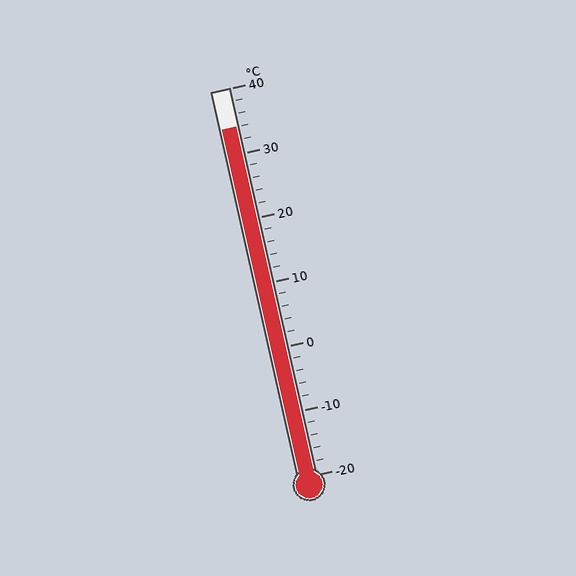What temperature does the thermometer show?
The thermometer shows approximately 34°C.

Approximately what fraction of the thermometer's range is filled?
The thermometer is filled to approximately 90% of its range.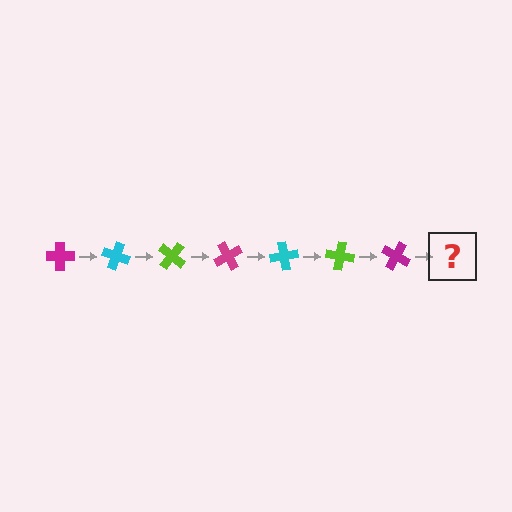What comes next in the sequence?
The next element should be a cyan cross, rotated 140 degrees from the start.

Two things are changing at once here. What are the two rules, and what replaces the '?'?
The two rules are that it rotates 20 degrees each step and the color cycles through magenta, cyan, and lime. The '?' should be a cyan cross, rotated 140 degrees from the start.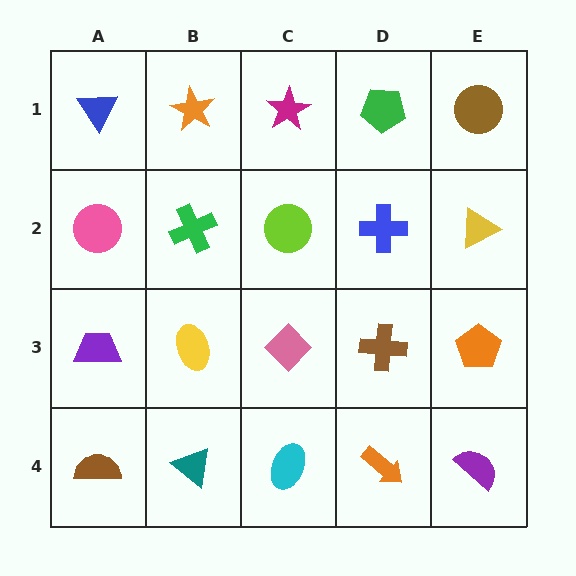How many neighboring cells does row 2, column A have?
3.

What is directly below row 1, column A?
A pink circle.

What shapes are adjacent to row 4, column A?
A purple trapezoid (row 3, column A), a teal triangle (row 4, column B).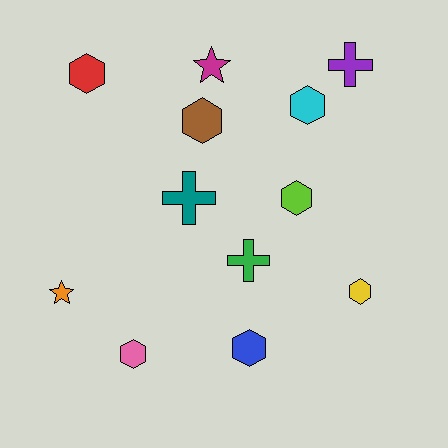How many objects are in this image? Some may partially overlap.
There are 12 objects.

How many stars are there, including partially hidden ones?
There are 2 stars.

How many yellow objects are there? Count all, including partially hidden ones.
There is 1 yellow object.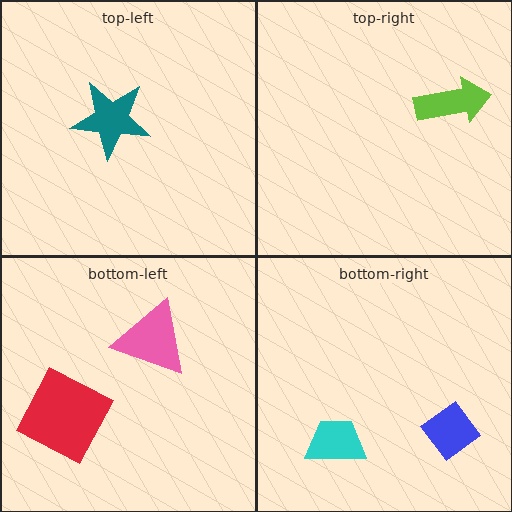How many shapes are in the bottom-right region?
2.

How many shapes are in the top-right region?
1.